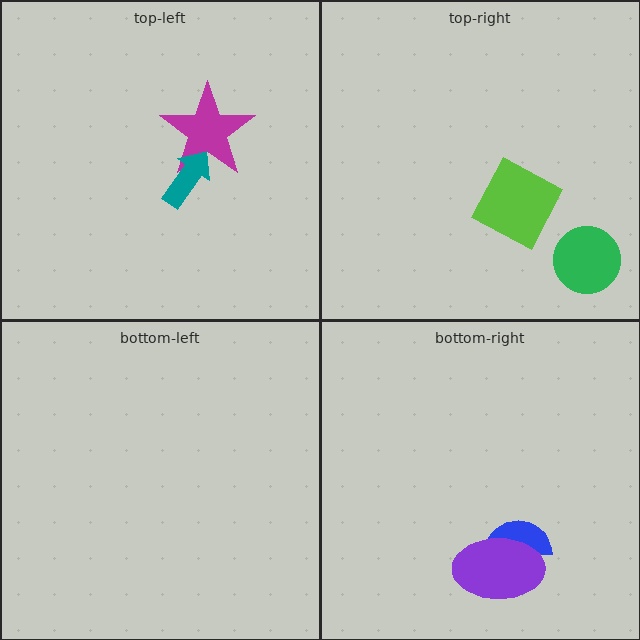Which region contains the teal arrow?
The top-left region.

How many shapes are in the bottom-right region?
2.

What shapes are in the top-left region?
The magenta star, the teal arrow.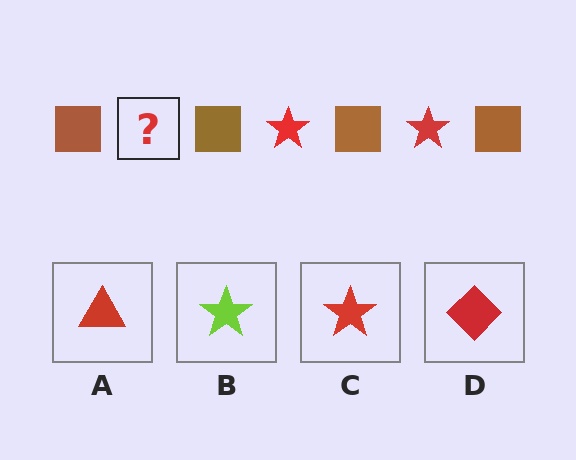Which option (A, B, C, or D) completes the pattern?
C.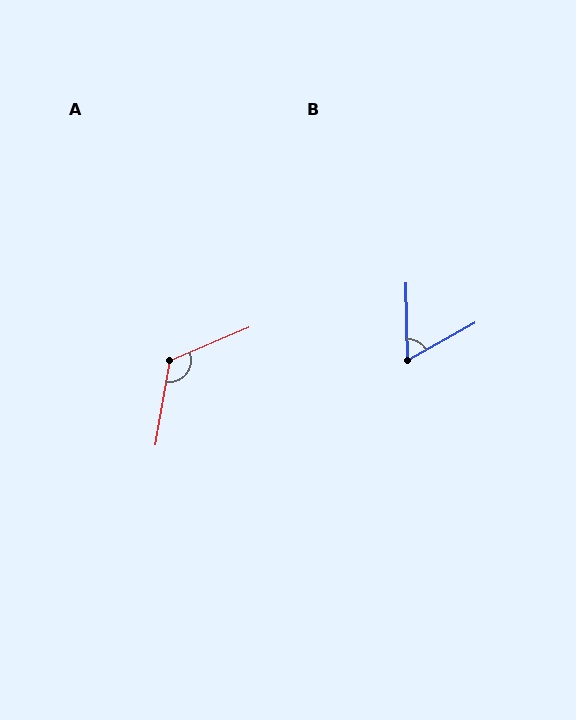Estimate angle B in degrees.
Approximately 63 degrees.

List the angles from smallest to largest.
B (63°), A (122°).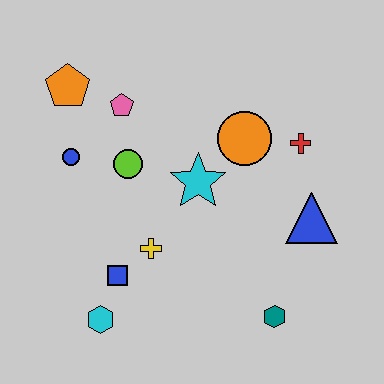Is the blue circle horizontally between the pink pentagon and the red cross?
No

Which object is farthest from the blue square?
The red cross is farthest from the blue square.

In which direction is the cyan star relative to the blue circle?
The cyan star is to the right of the blue circle.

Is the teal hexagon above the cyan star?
No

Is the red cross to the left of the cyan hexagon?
No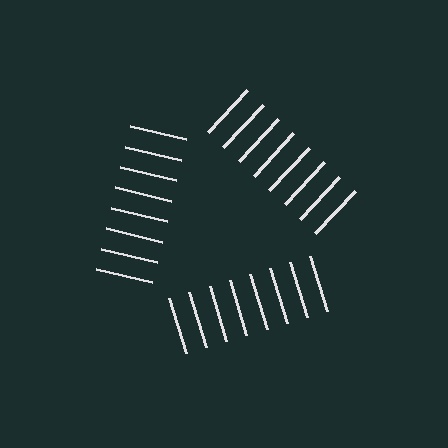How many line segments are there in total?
24 — 8 along each of the 3 edges.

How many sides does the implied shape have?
3 sides — the line-ends trace a triangle.